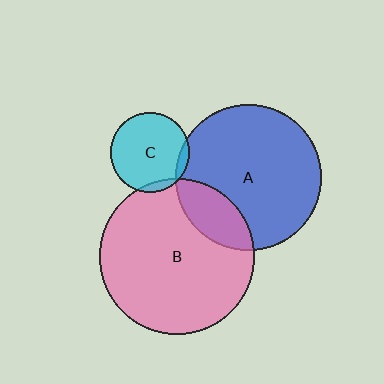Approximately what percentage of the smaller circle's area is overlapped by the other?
Approximately 5%.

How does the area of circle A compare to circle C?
Approximately 3.3 times.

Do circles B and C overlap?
Yes.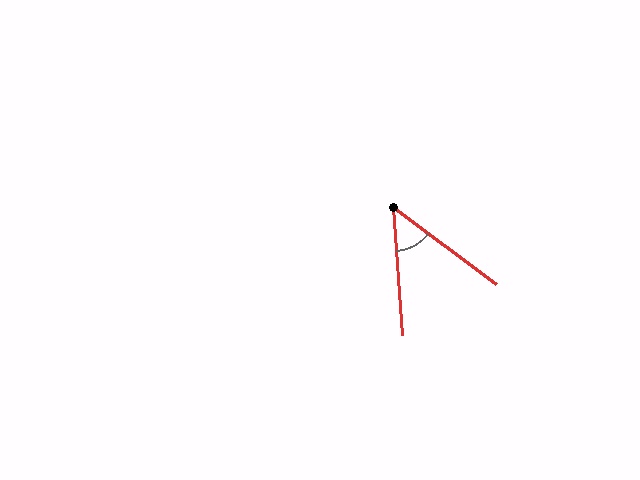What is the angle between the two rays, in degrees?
Approximately 49 degrees.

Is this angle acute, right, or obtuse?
It is acute.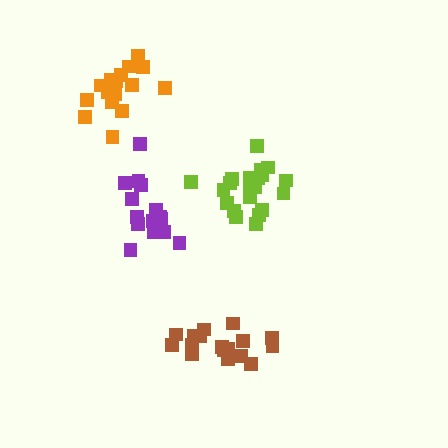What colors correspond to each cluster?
The clusters are colored: lime, brown, purple, orange.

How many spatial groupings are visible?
There are 4 spatial groupings.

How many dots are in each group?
Group 1: 21 dots, Group 2: 18 dots, Group 3: 16 dots, Group 4: 17 dots (72 total).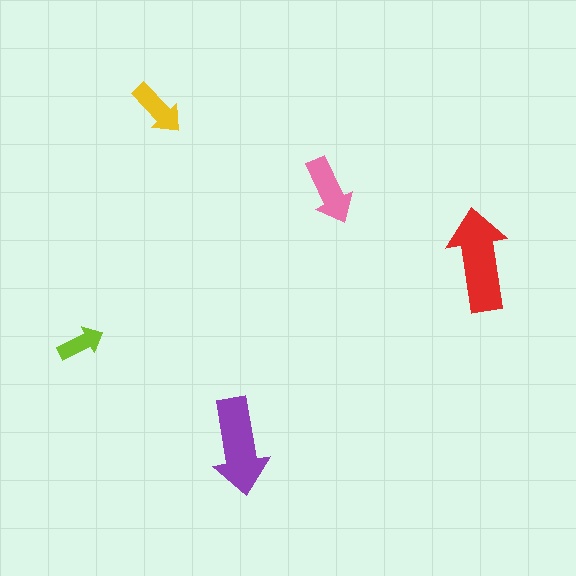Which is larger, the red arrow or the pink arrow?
The red one.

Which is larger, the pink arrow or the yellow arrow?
The pink one.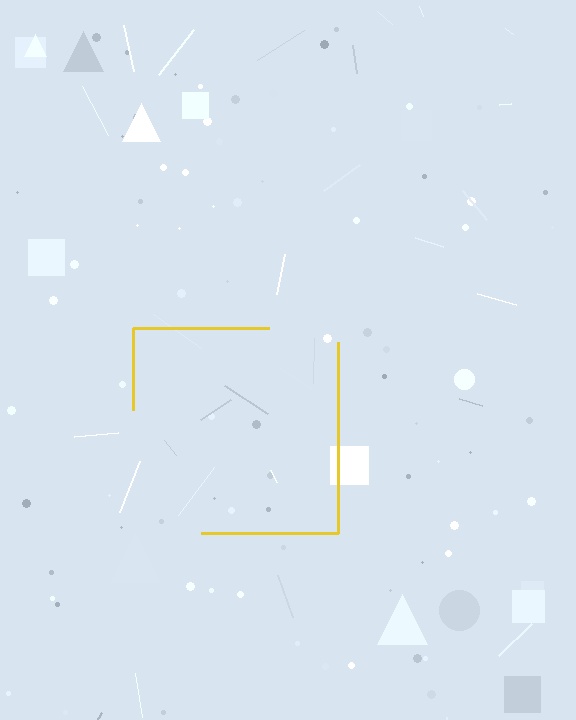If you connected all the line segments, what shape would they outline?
They would outline a square.